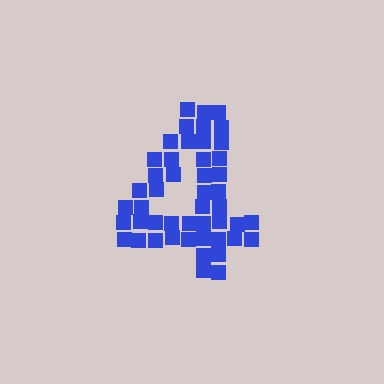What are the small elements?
The small elements are squares.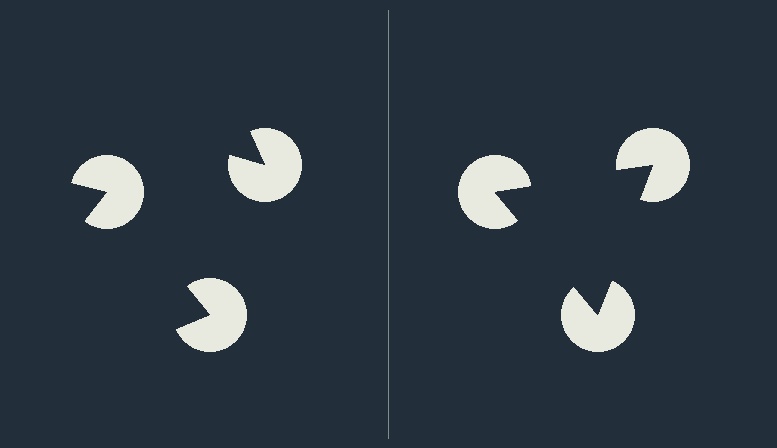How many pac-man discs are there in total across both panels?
6 — 3 on each side.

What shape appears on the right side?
An illusory triangle.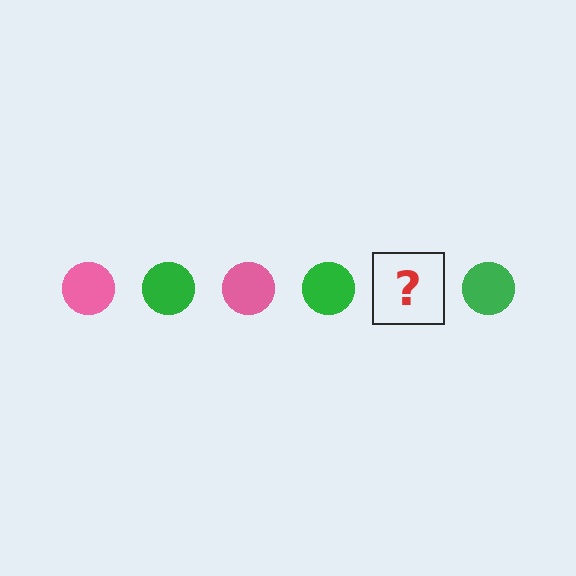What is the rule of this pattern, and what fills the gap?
The rule is that the pattern cycles through pink, green circles. The gap should be filled with a pink circle.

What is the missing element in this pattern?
The missing element is a pink circle.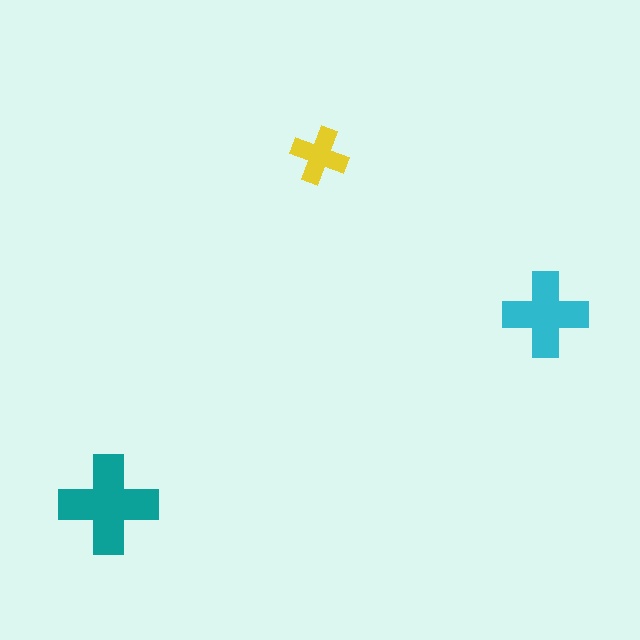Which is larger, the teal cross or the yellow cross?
The teal one.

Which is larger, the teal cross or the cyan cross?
The teal one.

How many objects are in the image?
There are 3 objects in the image.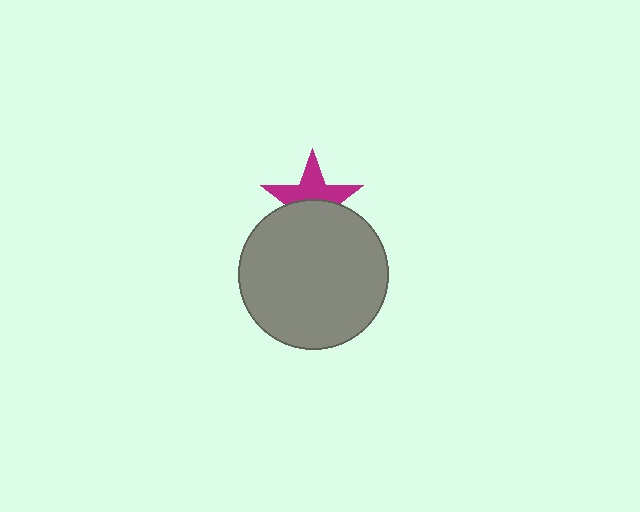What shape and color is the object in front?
The object in front is a gray circle.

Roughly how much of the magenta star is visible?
About half of it is visible (roughly 51%).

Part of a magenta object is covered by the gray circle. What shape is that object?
It is a star.